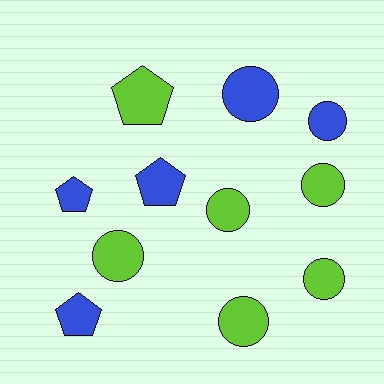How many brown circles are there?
There are no brown circles.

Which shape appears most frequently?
Circle, with 7 objects.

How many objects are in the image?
There are 11 objects.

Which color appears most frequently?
Lime, with 6 objects.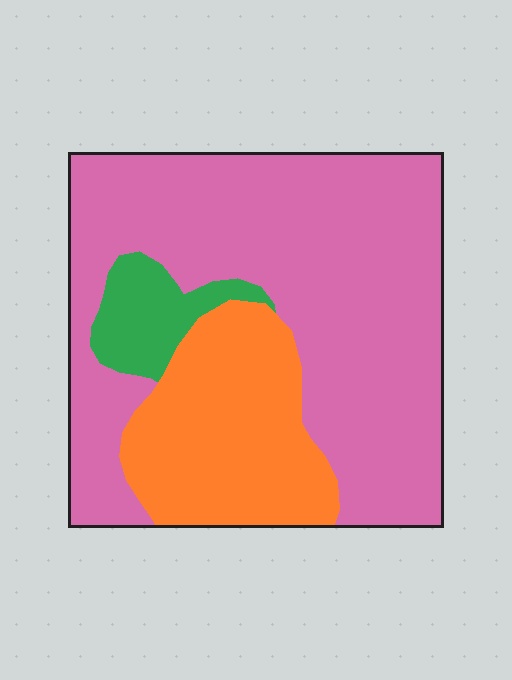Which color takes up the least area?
Green, at roughly 10%.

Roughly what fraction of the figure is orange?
Orange takes up about one quarter (1/4) of the figure.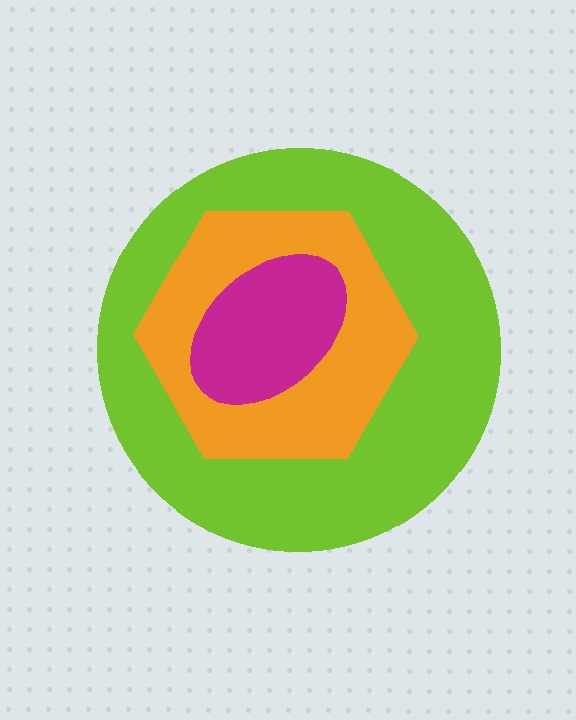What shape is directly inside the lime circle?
The orange hexagon.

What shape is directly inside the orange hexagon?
The magenta ellipse.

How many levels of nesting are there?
3.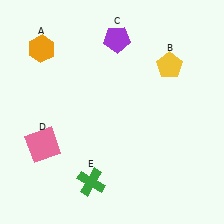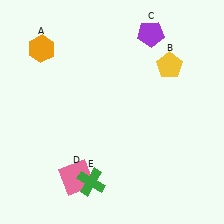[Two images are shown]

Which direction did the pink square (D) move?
The pink square (D) moved right.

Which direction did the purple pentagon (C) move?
The purple pentagon (C) moved right.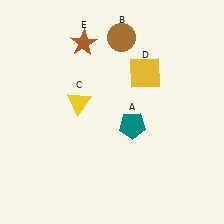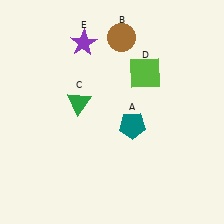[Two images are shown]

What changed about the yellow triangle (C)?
In Image 1, C is yellow. In Image 2, it changed to green.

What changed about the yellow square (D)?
In Image 1, D is yellow. In Image 2, it changed to lime.